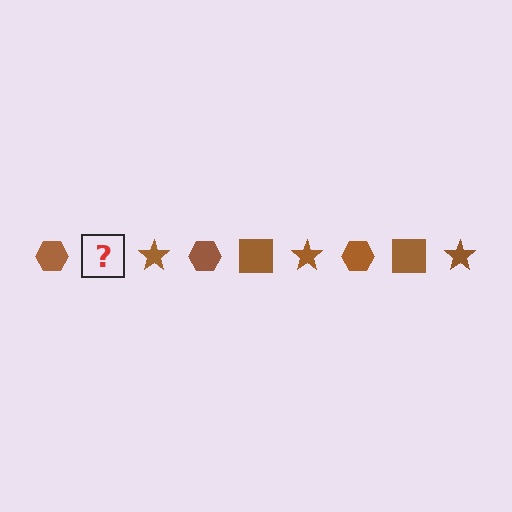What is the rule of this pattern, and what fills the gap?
The rule is that the pattern cycles through hexagon, square, star shapes in brown. The gap should be filled with a brown square.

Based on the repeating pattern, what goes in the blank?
The blank should be a brown square.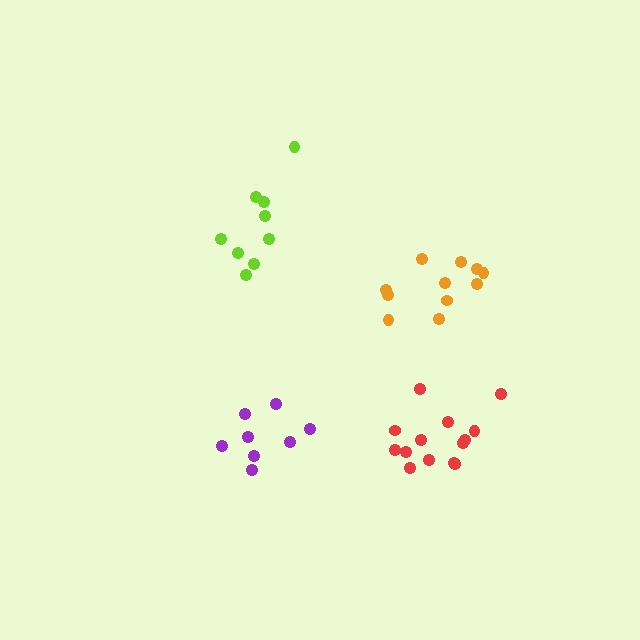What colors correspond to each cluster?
The clusters are colored: purple, lime, red, orange.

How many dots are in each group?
Group 1: 8 dots, Group 2: 9 dots, Group 3: 14 dots, Group 4: 11 dots (42 total).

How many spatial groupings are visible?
There are 4 spatial groupings.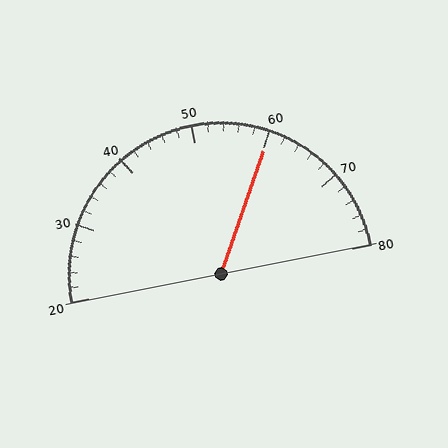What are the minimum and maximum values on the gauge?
The gauge ranges from 20 to 80.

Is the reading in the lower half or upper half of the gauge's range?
The reading is in the upper half of the range (20 to 80).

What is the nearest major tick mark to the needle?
The nearest major tick mark is 60.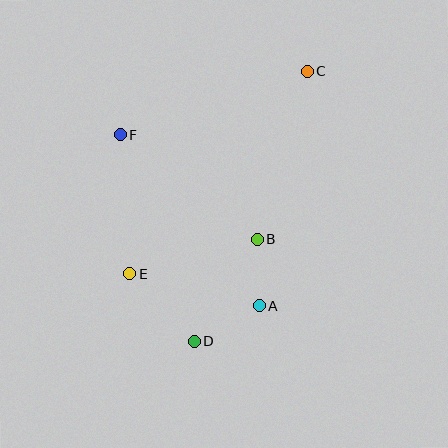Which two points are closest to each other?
Points A and B are closest to each other.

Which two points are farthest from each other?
Points C and D are farthest from each other.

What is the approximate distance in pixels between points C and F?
The distance between C and F is approximately 197 pixels.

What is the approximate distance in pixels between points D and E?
The distance between D and E is approximately 93 pixels.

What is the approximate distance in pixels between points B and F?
The distance between B and F is approximately 172 pixels.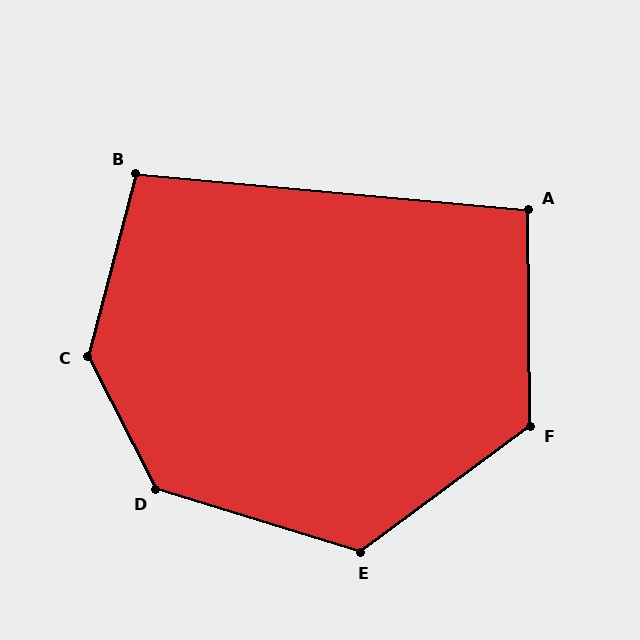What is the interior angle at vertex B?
Approximately 100 degrees (obtuse).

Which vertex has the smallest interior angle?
A, at approximately 96 degrees.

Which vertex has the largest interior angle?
C, at approximately 138 degrees.